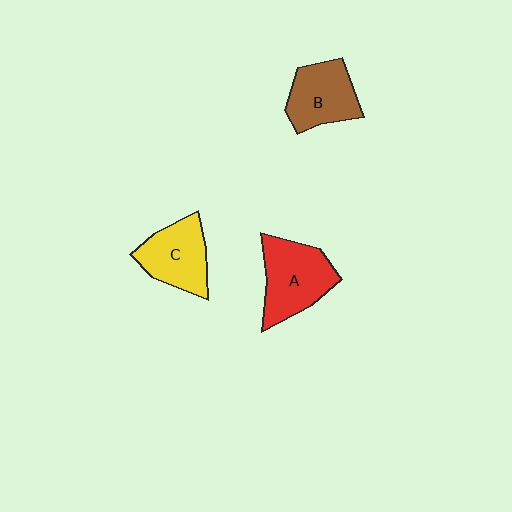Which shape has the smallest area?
Shape B (brown).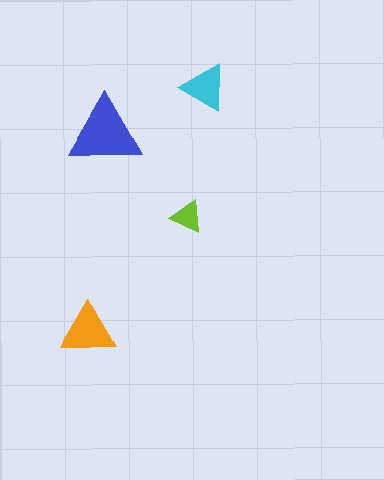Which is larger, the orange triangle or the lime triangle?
The orange one.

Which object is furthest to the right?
The cyan triangle is rightmost.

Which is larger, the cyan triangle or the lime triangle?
The cyan one.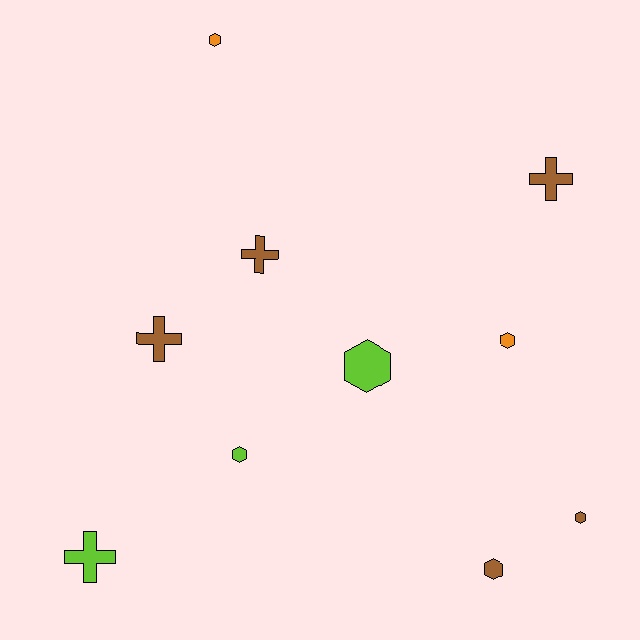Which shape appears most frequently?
Hexagon, with 6 objects.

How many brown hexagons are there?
There are 2 brown hexagons.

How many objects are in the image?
There are 10 objects.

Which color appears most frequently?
Brown, with 5 objects.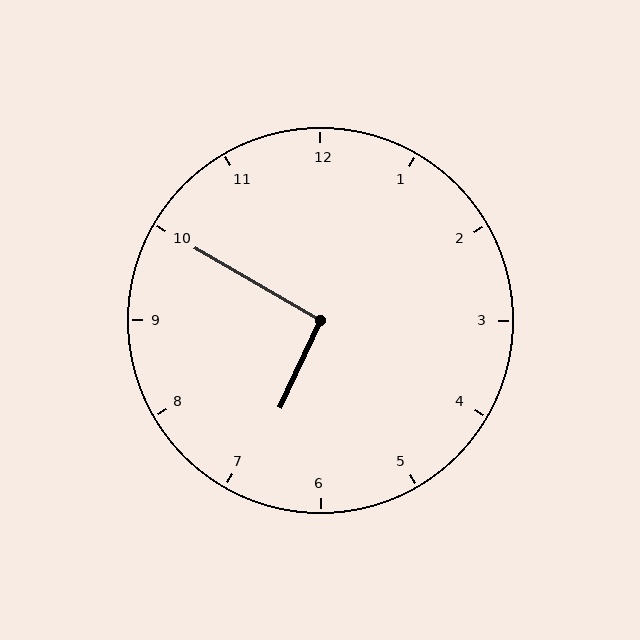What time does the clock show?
6:50.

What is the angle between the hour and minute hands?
Approximately 95 degrees.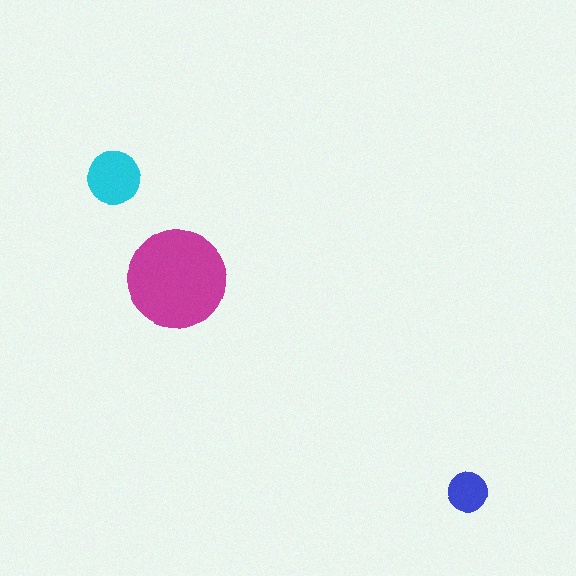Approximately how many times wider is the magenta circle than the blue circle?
About 2.5 times wider.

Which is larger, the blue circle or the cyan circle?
The cyan one.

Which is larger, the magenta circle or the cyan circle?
The magenta one.